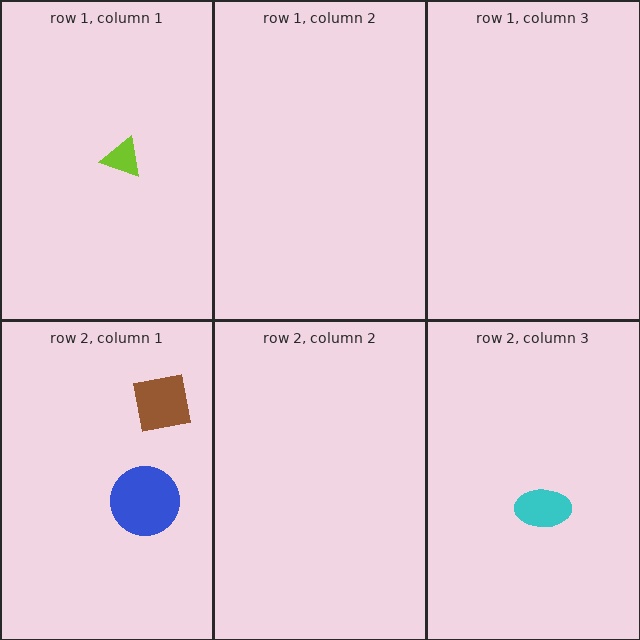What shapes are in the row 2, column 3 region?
The cyan ellipse.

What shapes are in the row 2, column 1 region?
The brown square, the blue circle.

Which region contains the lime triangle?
The row 1, column 1 region.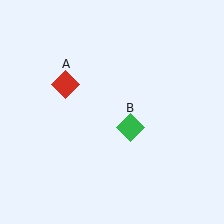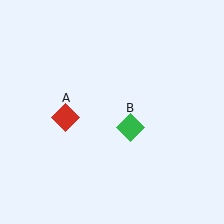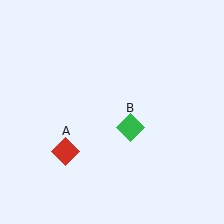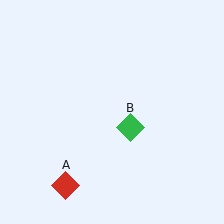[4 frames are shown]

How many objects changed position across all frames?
1 object changed position: red diamond (object A).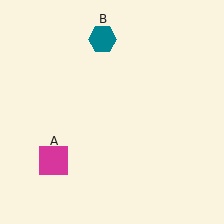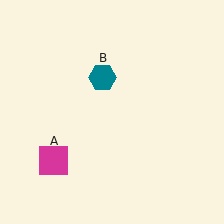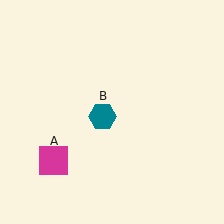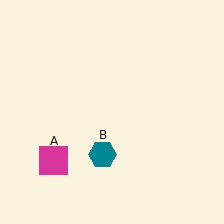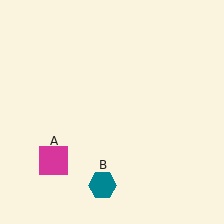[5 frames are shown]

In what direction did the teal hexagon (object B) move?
The teal hexagon (object B) moved down.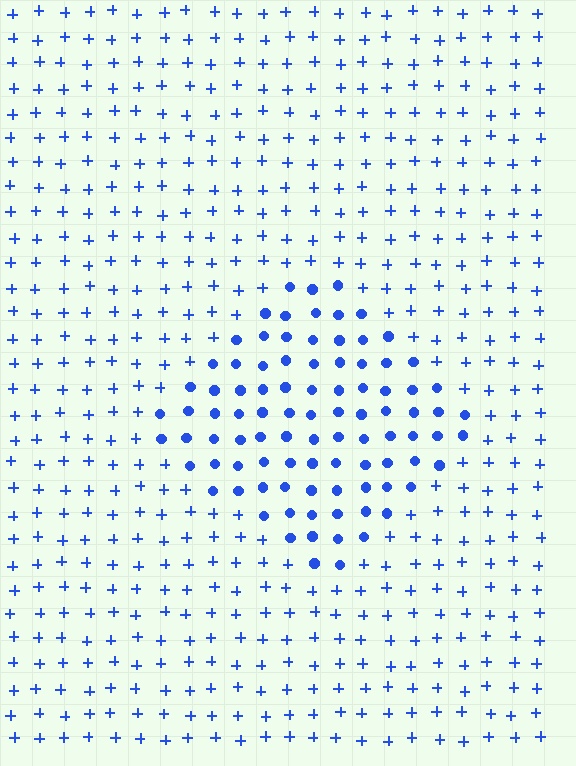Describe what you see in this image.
The image is filled with small blue elements arranged in a uniform grid. A diamond-shaped region contains circles, while the surrounding area contains plus signs. The boundary is defined purely by the change in element shape.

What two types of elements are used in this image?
The image uses circles inside the diamond region and plus signs outside it.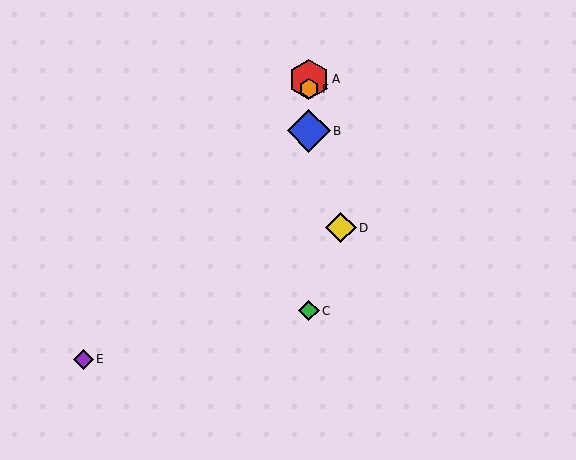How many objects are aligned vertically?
4 objects (A, B, C, F) are aligned vertically.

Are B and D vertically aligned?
No, B is at x≈309 and D is at x≈341.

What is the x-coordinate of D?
Object D is at x≈341.